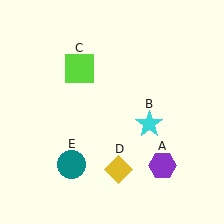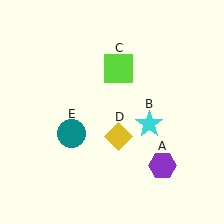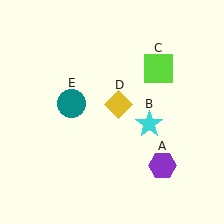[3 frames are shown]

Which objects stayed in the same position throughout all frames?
Purple hexagon (object A) and cyan star (object B) remained stationary.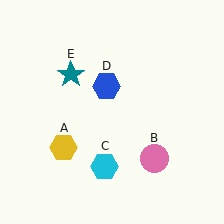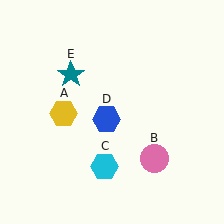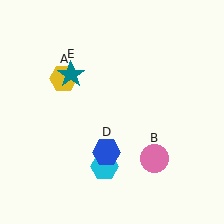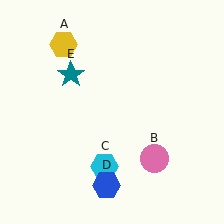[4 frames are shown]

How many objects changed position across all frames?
2 objects changed position: yellow hexagon (object A), blue hexagon (object D).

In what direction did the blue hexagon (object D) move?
The blue hexagon (object D) moved down.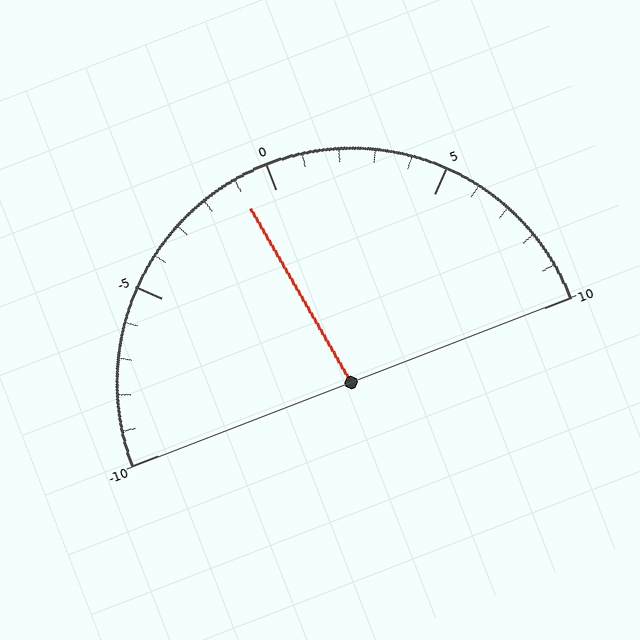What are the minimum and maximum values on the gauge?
The gauge ranges from -10 to 10.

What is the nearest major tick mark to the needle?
The nearest major tick mark is 0.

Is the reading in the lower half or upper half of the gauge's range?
The reading is in the lower half of the range (-10 to 10).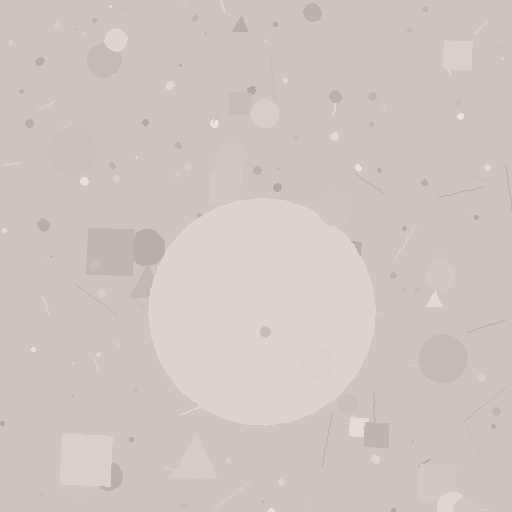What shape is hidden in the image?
A circle is hidden in the image.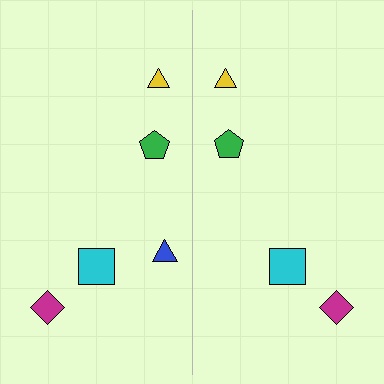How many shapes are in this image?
There are 9 shapes in this image.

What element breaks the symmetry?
A blue triangle is missing from the right side.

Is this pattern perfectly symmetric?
No, the pattern is not perfectly symmetric. A blue triangle is missing from the right side.